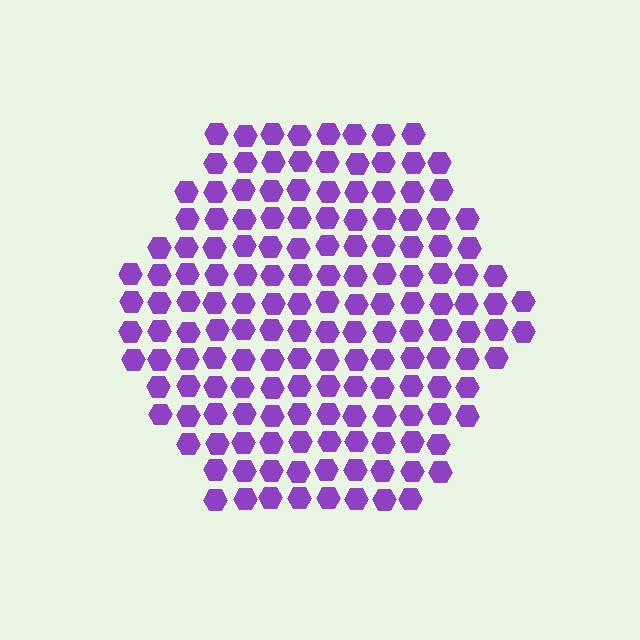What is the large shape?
The large shape is a hexagon.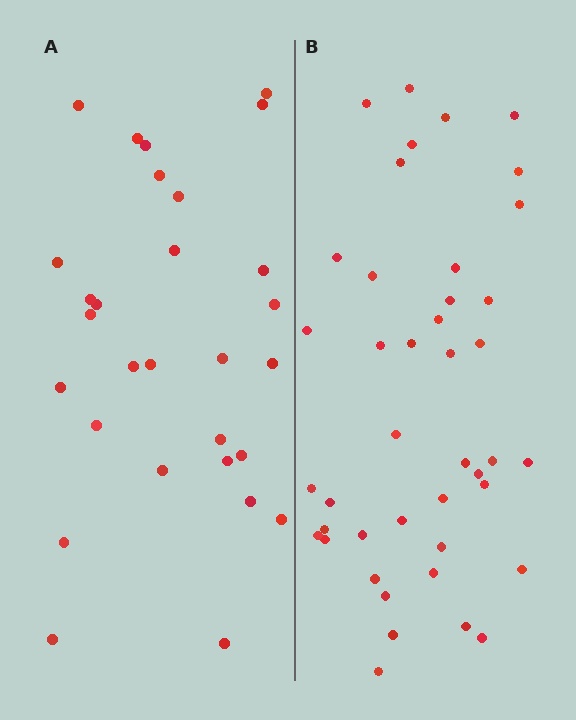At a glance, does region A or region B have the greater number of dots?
Region B (the right region) has more dots.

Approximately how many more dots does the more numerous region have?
Region B has approximately 15 more dots than region A.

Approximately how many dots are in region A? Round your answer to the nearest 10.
About 30 dots. (The exact count is 29, which rounds to 30.)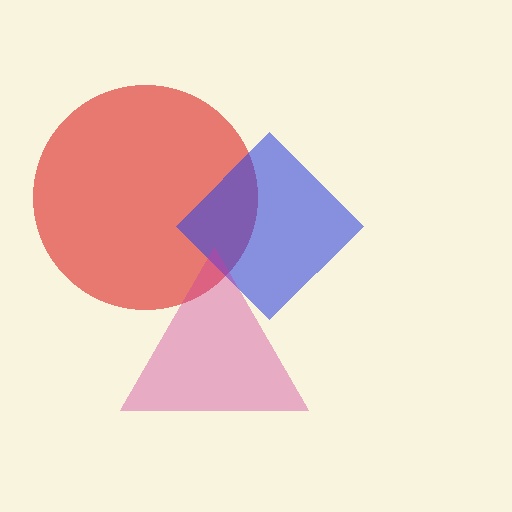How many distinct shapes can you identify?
There are 3 distinct shapes: a red circle, a blue diamond, a magenta triangle.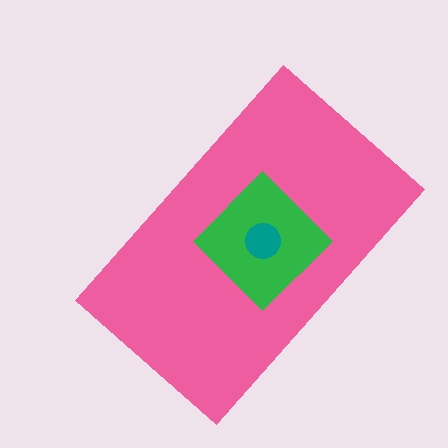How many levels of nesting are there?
3.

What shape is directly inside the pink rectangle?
The green diamond.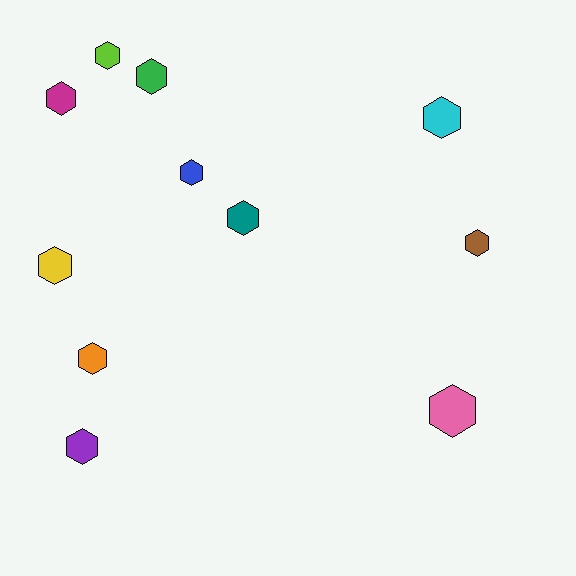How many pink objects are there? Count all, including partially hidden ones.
There is 1 pink object.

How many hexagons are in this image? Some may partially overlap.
There are 11 hexagons.